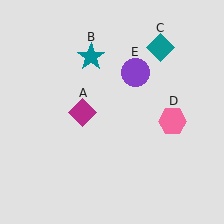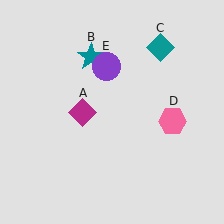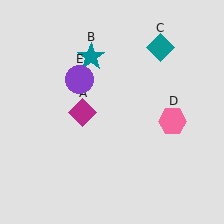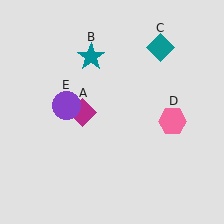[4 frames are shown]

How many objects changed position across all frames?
1 object changed position: purple circle (object E).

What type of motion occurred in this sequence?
The purple circle (object E) rotated counterclockwise around the center of the scene.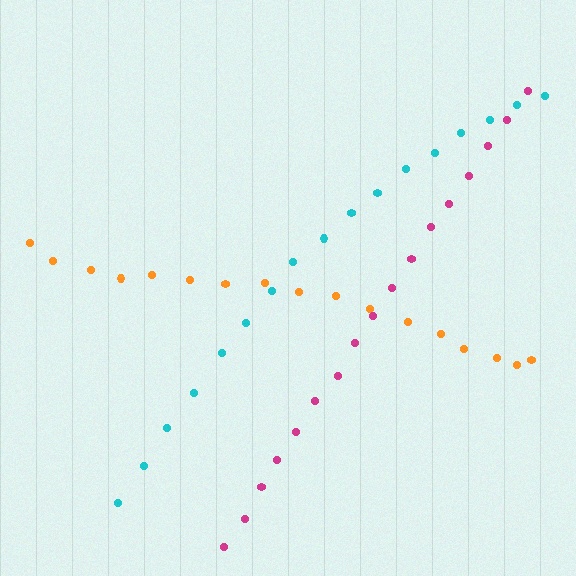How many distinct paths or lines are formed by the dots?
There are 3 distinct paths.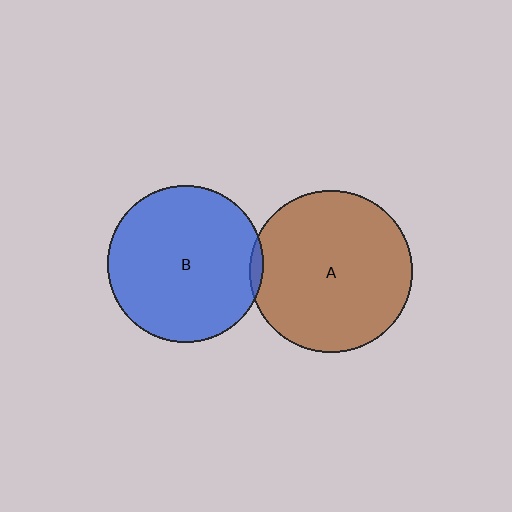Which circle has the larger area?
Circle A (brown).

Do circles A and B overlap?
Yes.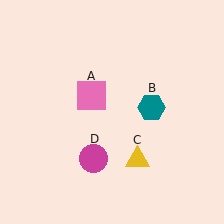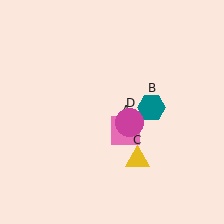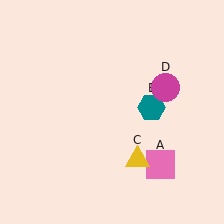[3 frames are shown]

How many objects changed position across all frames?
2 objects changed position: pink square (object A), magenta circle (object D).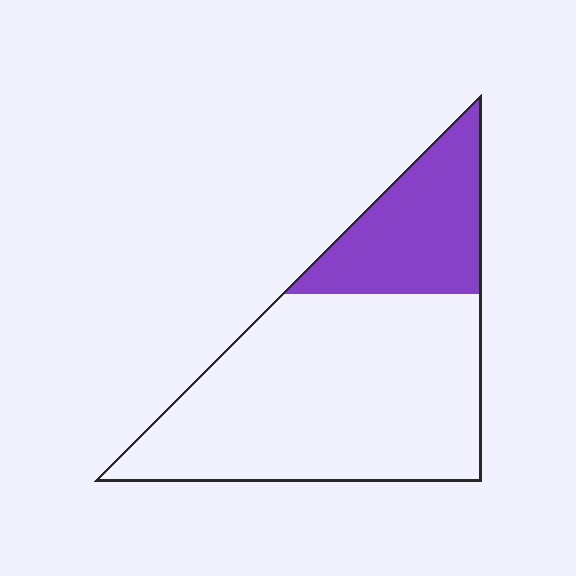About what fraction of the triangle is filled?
About one quarter (1/4).